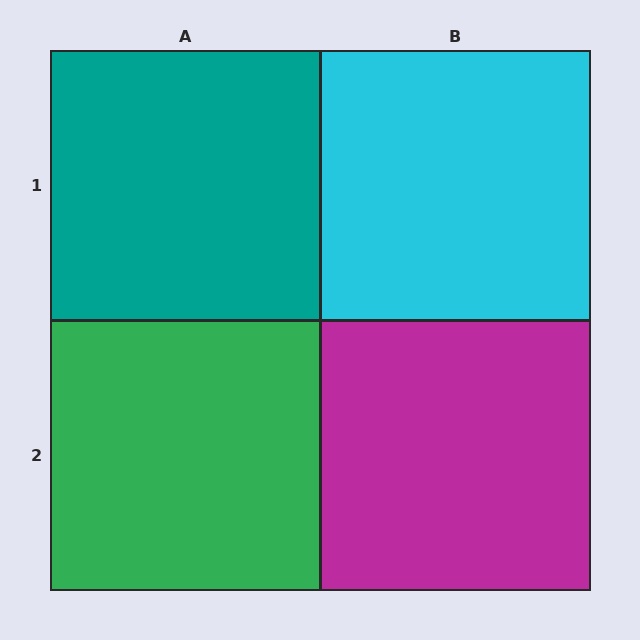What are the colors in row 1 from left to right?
Teal, cyan.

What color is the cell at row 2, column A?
Green.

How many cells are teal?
1 cell is teal.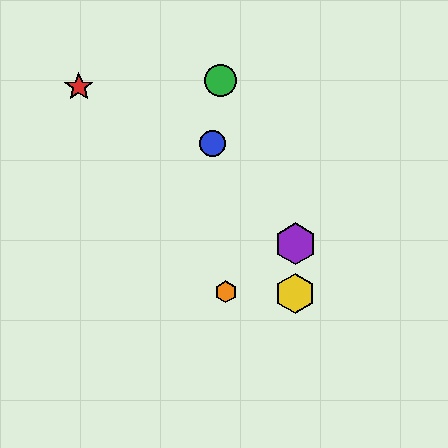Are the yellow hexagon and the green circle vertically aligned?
No, the yellow hexagon is at x≈295 and the green circle is at x≈220.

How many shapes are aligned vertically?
2 shapes (the yellow hexagon, the purple hexagon) are aligned vertically.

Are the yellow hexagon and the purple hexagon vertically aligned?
Yes, both are at x≈295.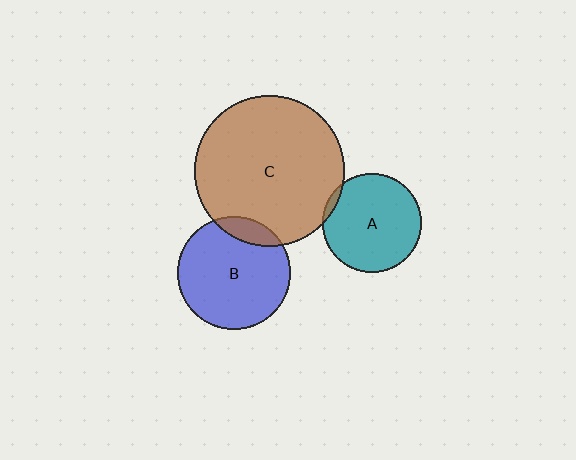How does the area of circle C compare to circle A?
Approximately 2.3 times.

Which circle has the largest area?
Circle C (brown).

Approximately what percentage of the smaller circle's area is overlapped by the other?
Approximately 10%.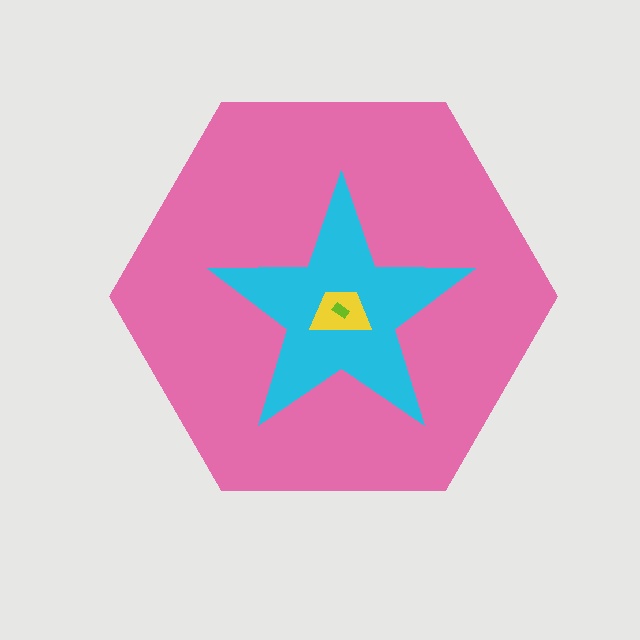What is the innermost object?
The lime rectangle.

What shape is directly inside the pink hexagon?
The cyan star.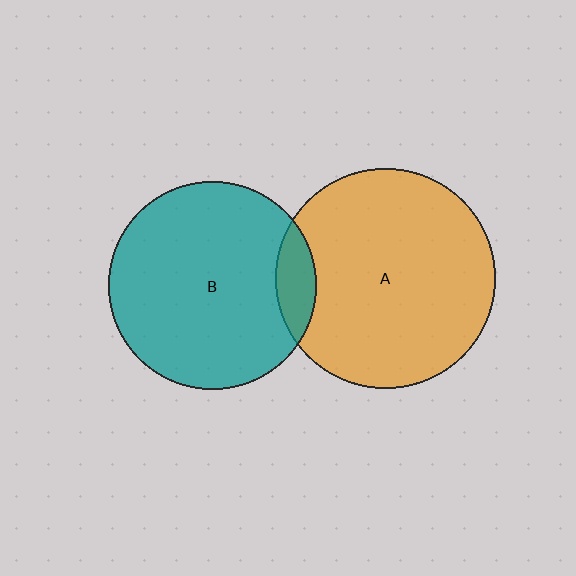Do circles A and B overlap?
Yes.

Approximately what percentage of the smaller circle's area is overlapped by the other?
Approximately 10%.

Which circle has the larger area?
Circle A (orange).